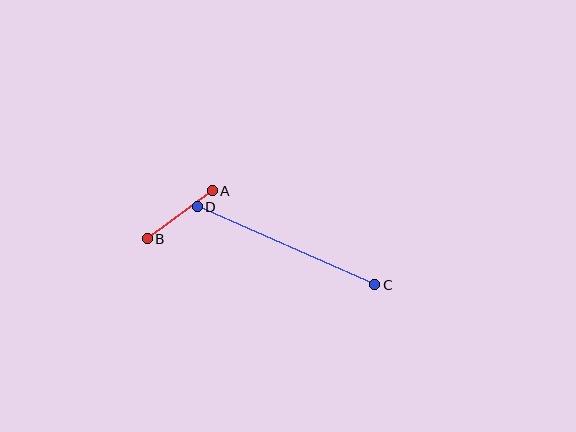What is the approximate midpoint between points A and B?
The midpoint is at approximately (180, 215) pixels.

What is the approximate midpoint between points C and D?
The midpoint is at approximately (286, 246) pixels.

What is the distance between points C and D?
The distance is approximately 194 pixels.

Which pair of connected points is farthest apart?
Points C and D are farthest apart.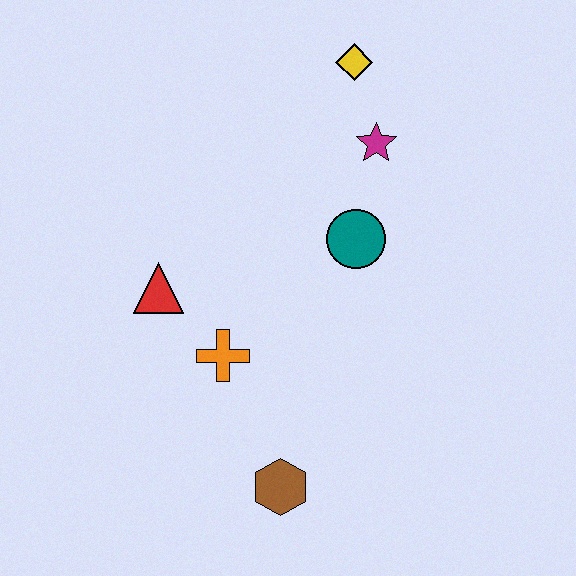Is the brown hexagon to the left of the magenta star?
Yes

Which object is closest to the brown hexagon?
The orange cross is closest to the brown hexagon.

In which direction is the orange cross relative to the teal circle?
The orange cross is to the left of the teal circle.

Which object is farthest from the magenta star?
The brown hexagon is farthest from the magenta star.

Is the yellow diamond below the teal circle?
No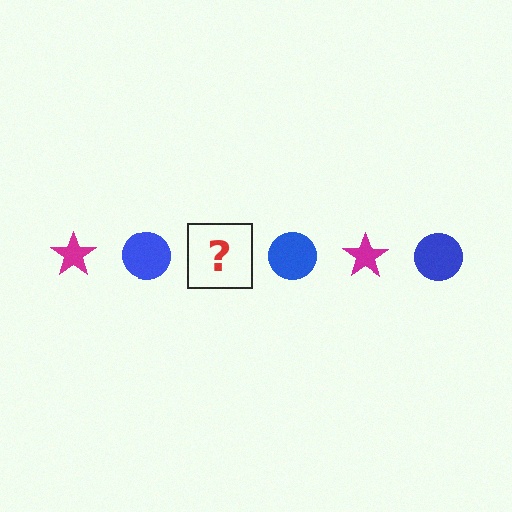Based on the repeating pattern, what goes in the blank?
The blank should be a magenta star.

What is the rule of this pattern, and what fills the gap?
The rule is that the pattern alternates between magenta star and blue circle. The gap should be filled with a magenta star.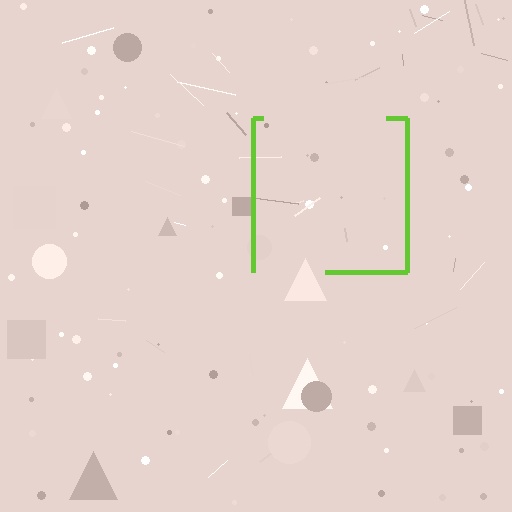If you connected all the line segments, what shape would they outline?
They would outline a square.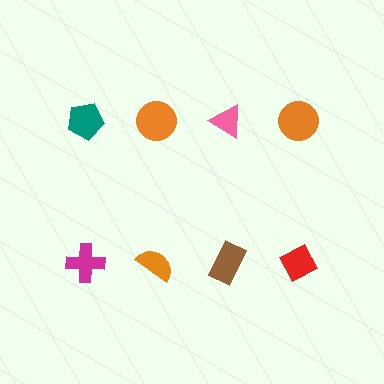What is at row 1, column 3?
A pink triangle.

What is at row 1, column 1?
A teal pentagon.